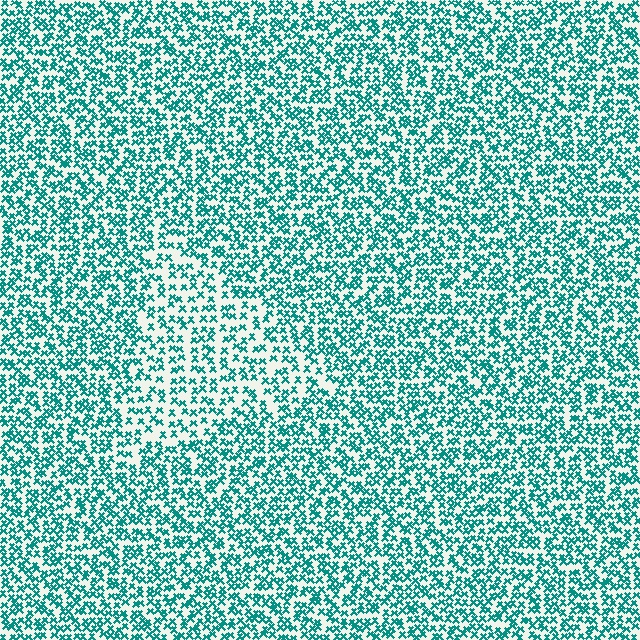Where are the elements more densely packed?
The elements are more densely packed outside the triangle boundary.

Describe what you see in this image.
The image contains small teal elements arranged at two different densities. A triangle-shaped region is visible where the elements are less densely packed than the surrounding area.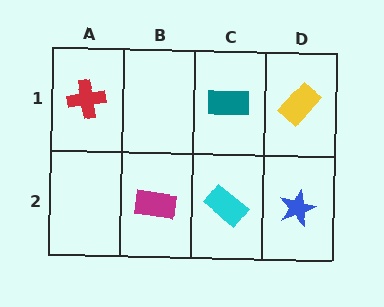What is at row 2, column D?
A blue star.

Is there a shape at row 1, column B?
No, that cell is empty.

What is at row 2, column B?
A magenta rectangle.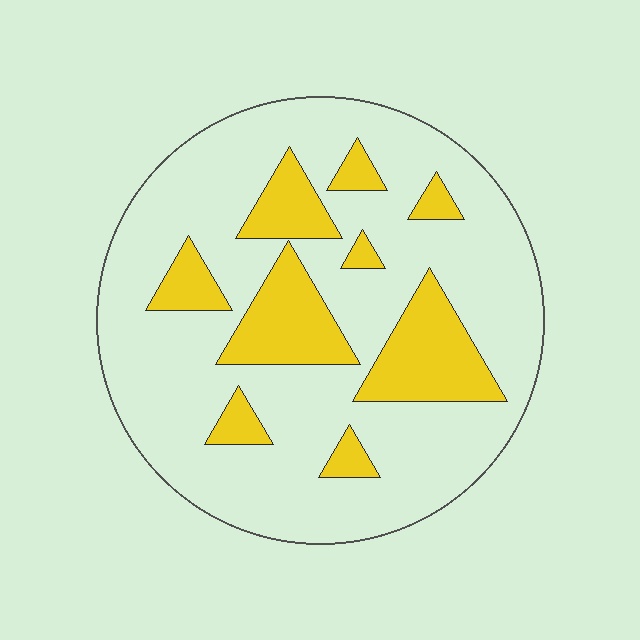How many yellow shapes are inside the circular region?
9.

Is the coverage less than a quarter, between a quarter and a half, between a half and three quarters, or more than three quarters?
Less than a quarter.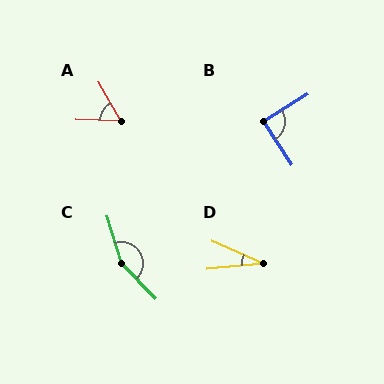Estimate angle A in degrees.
Approximately 58 degrees.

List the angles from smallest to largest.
D (30°), A (58°), B (88°), C (152°).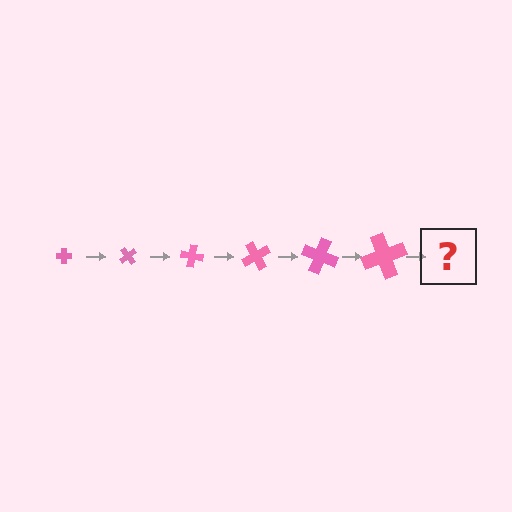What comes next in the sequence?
The next element should be a cross, larger than the previous one and rotated 300 degrees from the start.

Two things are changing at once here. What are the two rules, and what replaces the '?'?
The two rules are that the cross grows larger each step and it rotates 50 degrees each step. The '?' should be a cross, larger than the previous one and rotated 300 degrees from the start.